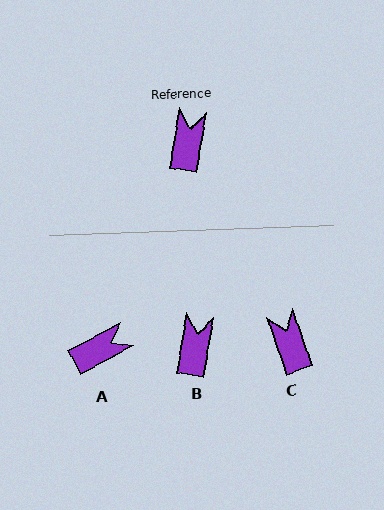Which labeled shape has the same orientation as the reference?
B.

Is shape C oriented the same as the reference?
No, it is off by about 29 degrees.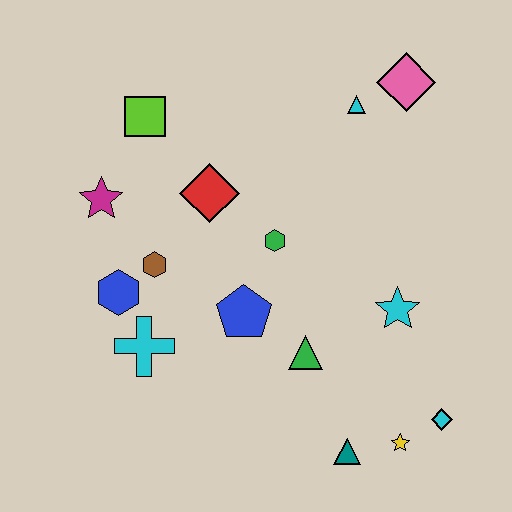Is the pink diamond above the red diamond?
Yes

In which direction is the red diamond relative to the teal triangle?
The red diamond is above the teal triangle.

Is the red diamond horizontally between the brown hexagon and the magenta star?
No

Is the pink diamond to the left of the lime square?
No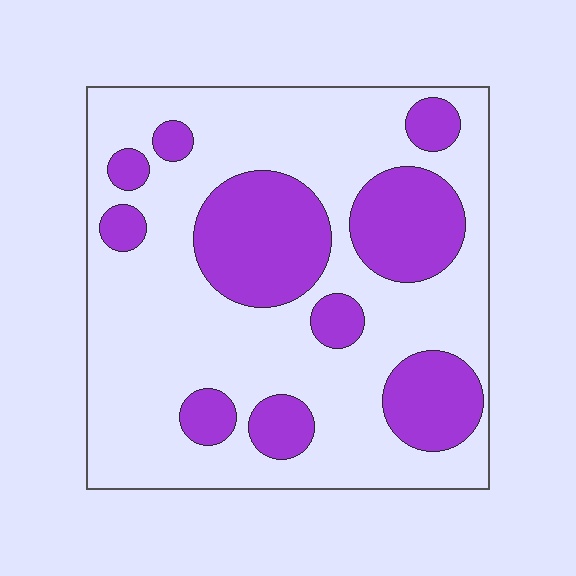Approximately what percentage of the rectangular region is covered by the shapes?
Approximately 30%.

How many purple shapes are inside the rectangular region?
10.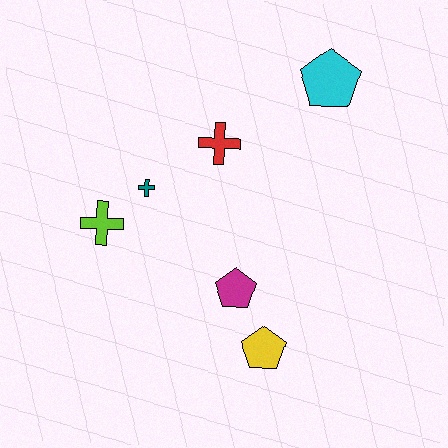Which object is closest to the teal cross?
The lime cross is closest to the teal cross.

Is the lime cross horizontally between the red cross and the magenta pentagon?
No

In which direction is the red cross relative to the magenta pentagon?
The red cross is above the magenta pentagon.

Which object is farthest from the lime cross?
The cyan pentagon is farthest from the lime cross.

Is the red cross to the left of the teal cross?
No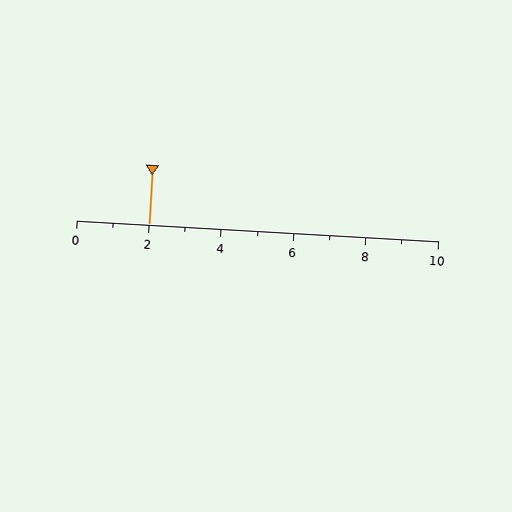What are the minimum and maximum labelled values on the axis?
The axis runs from 0 to 10.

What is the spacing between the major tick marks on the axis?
The major ticks are spaced 2 apart.